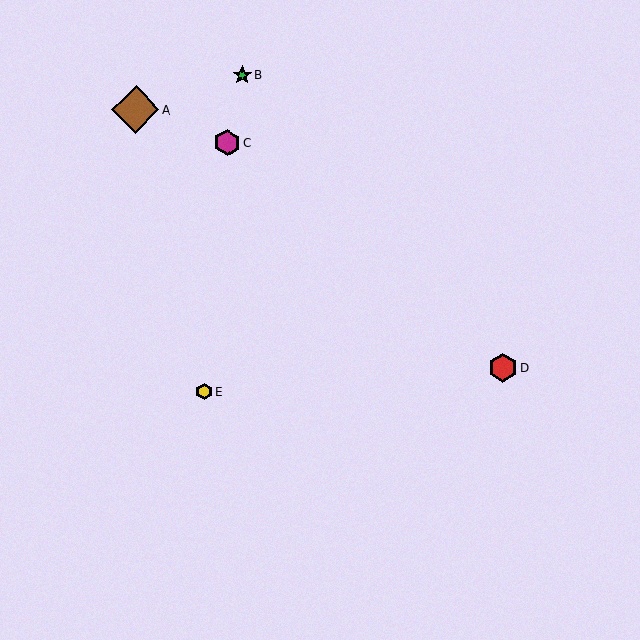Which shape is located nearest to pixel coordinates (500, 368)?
The red hexagon (labeled D) at (503, 368) is nearest to that location.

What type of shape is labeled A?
Shape A is a brown diamond.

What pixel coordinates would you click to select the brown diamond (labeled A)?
Click at (136, 110) to select the brown diamond A.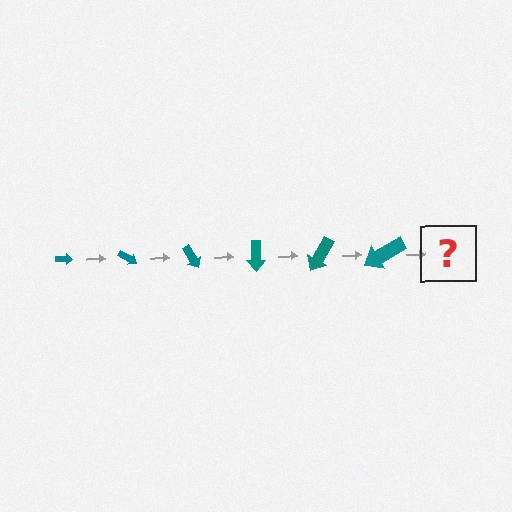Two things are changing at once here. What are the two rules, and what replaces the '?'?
The two rules are that the arrow grows larger each step and it rotates 30 degrees each step. The '?' should be an arrow, larger than the previous one and rotated 180 degrees from the start.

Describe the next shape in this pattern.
It should be an arrow, larger than the previous one and rotated 180 degrees from the start.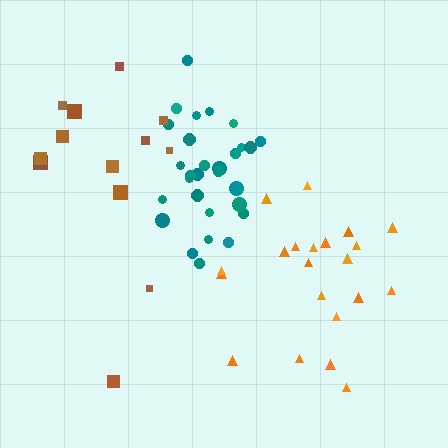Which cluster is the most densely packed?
Teal.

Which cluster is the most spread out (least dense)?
Brown.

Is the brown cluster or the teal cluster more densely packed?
Teal.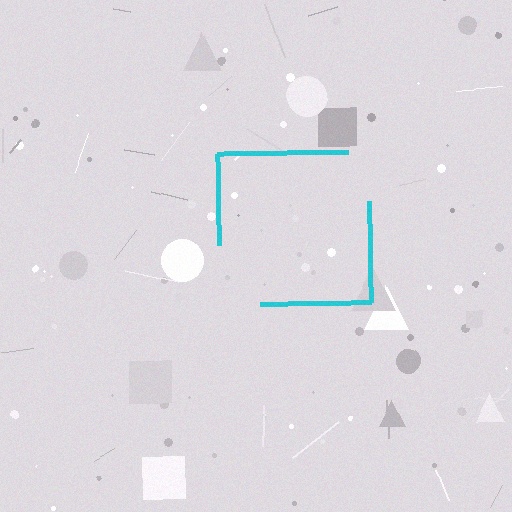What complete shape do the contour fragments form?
The contour fragments form a square.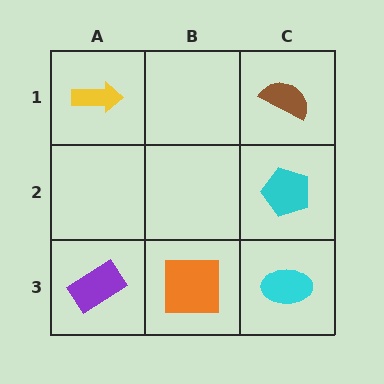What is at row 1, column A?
A yellow arrow.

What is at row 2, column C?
A cyan pentagon.